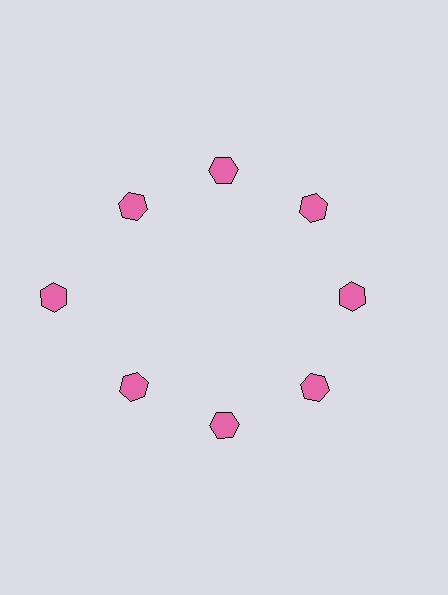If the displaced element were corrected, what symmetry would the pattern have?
It would have 8-fold rotational symmetry — the pattern would map onto itself every 45 degrees.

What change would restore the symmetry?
The symmetry would be restored by moving it inward, back onto the ring so that all 8 hexagons sit at equal angles and equal distance from the center.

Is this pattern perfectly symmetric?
No. The 8 pink hexagons are arranged in a ring, but one element near the 9 o'clock position is pushed outward from the center, breaking the 8-fold rotational symmetry.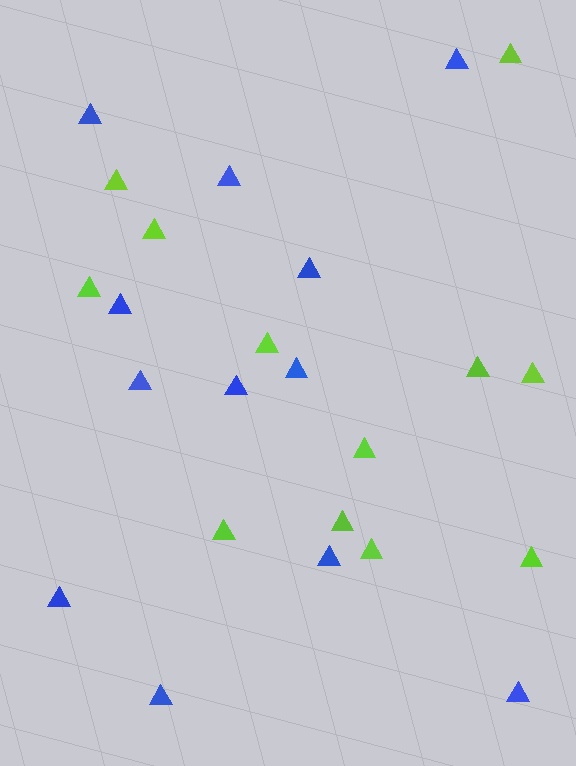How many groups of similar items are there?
There are 2 groups: one group of blue triangles (12) and one group of lime triangles (12).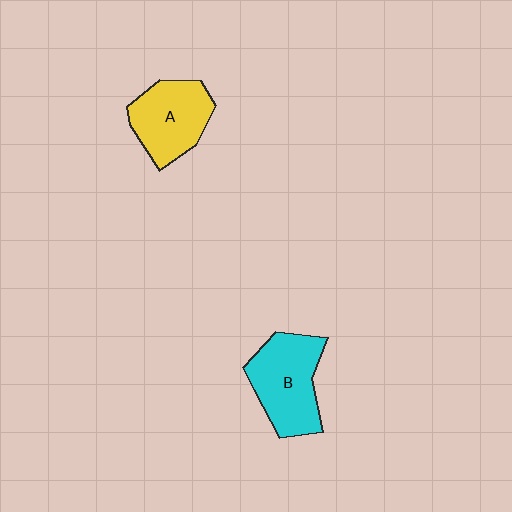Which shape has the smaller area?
Shape A (yellow).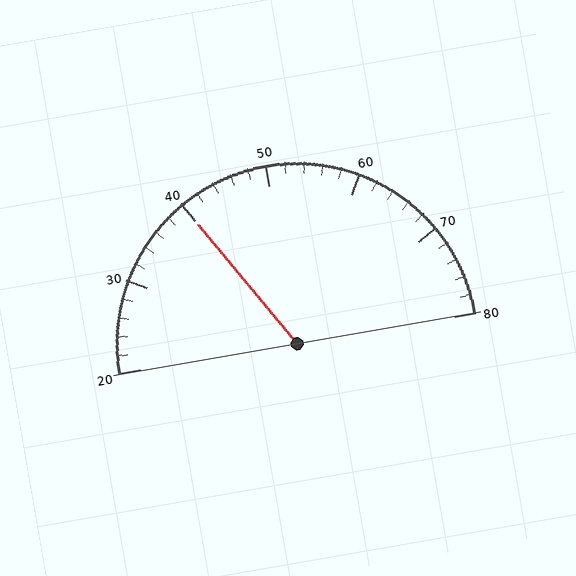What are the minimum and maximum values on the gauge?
The gauge ranges from 20 to 80.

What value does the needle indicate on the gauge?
The needle indicates approximately 40.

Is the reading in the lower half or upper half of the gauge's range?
The reading is in the lower half of the range (20 to 80).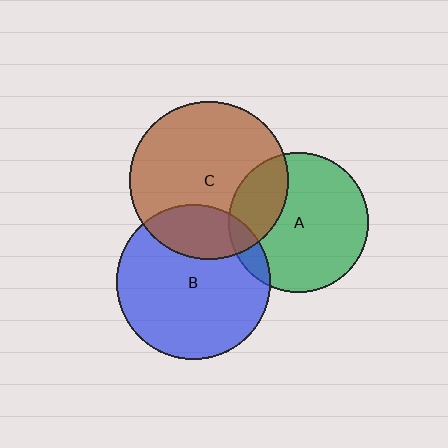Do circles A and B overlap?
Yes.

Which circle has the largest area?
Circle C (brown).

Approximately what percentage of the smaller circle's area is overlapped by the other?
Approximately 10%.